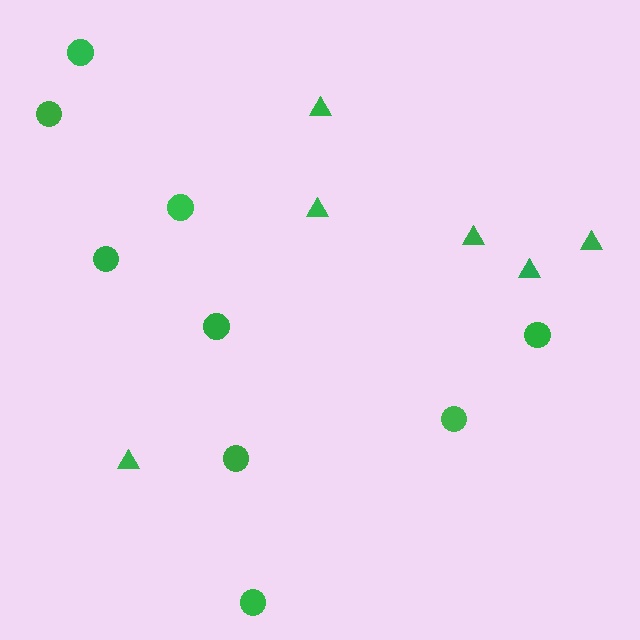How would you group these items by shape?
There are 2 groups: one group of triangles (6) and one group of circles (9).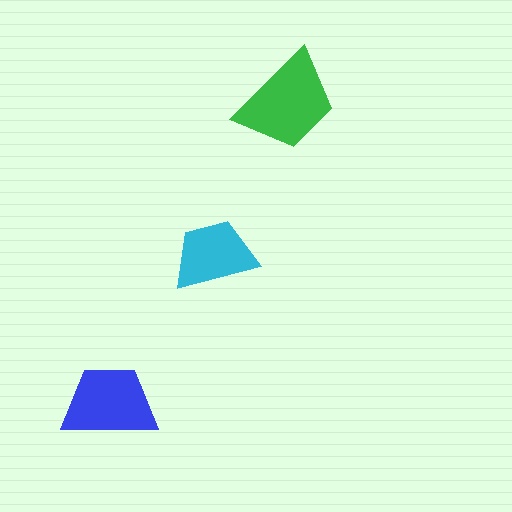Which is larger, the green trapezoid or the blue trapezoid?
The green one.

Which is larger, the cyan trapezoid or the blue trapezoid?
The blue one.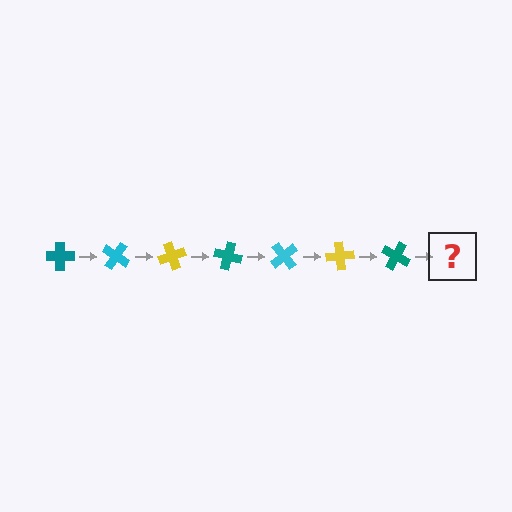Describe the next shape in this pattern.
It should be a cyan cross, rotated 245 degrees from the start.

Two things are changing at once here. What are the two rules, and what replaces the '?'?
The two rules are that it rotates 35 degrees each step and the color cycles through teal, cyan, and yellow. The '?' should be a cyan cross, rotated 245 degrees from the start.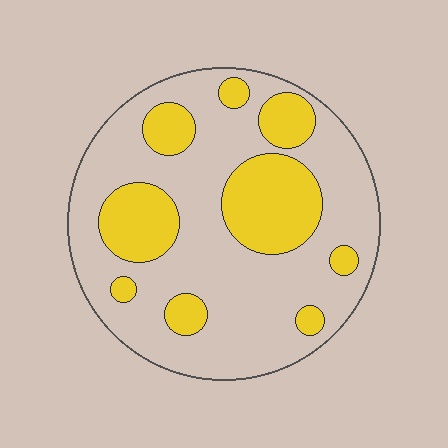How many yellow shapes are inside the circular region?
9.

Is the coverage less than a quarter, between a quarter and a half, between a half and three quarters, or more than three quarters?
Between a quarter and a half.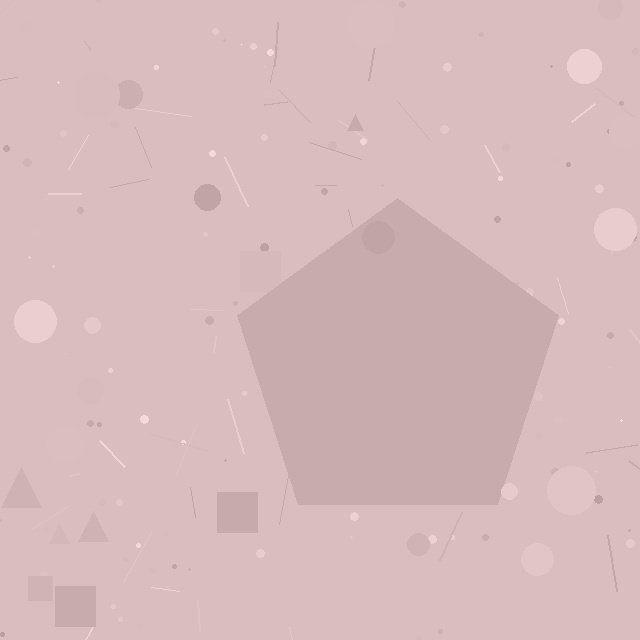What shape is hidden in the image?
A pentagon is hidden in the image.